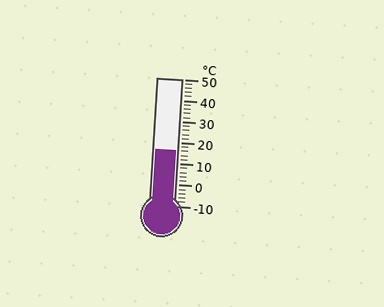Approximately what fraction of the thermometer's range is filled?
The thermometer is filled to approximately 45% of its range.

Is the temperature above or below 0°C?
The temperature is above 0°C.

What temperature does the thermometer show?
The thermometer shows approximately 16°C.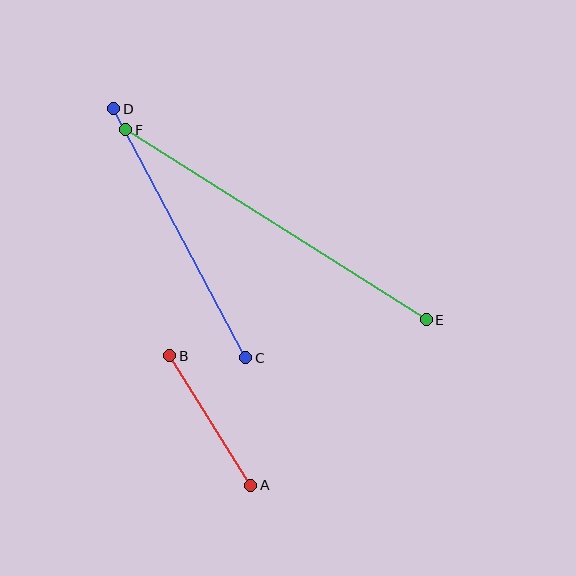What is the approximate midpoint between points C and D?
The midpoint is at approximately (180, 233) pixels.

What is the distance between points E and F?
The distance is approximately 356 pixels.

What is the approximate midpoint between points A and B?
The midpoint is at approximately (210, 420) pixels.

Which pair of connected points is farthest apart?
Points E and F are farthest apart.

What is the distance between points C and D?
The distance is approximately 282 pixels.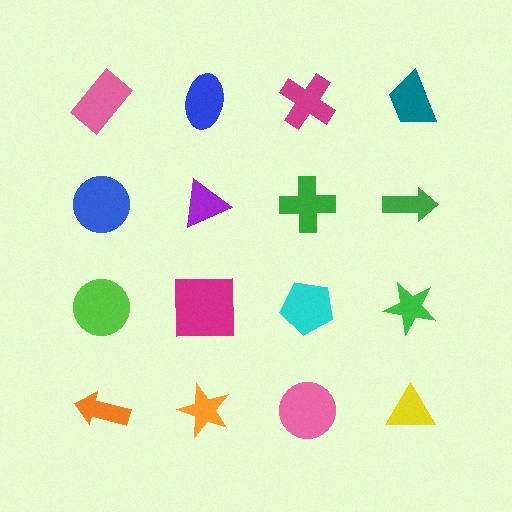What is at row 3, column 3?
A cyan pentagon.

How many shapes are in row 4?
4 shapes.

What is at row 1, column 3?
A magenta cross.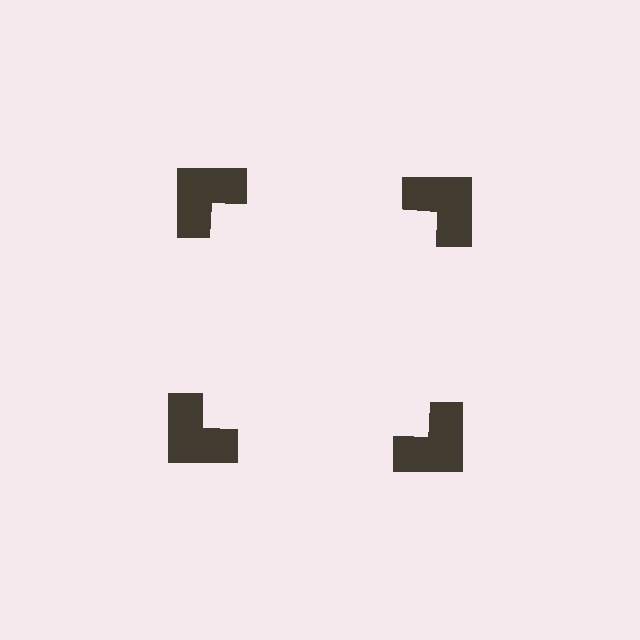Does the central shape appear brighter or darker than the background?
It typically appears slightly brighter than the background, even though no actual brightness change is drawn.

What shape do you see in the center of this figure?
An illusory square — its edges are inferred from the aligned wedge cuts in the notched squares, not physically drawn.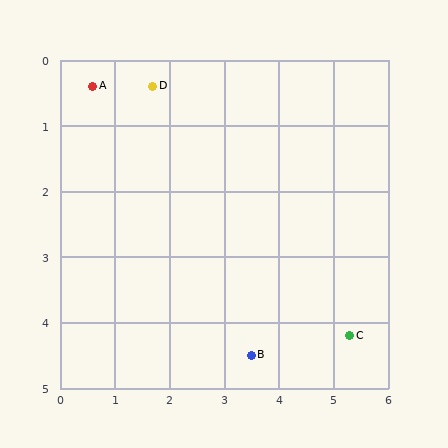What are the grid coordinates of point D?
Point D is at approximately (1.7, 0.4).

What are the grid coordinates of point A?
Point A is at approximately (0.6, 0.4).